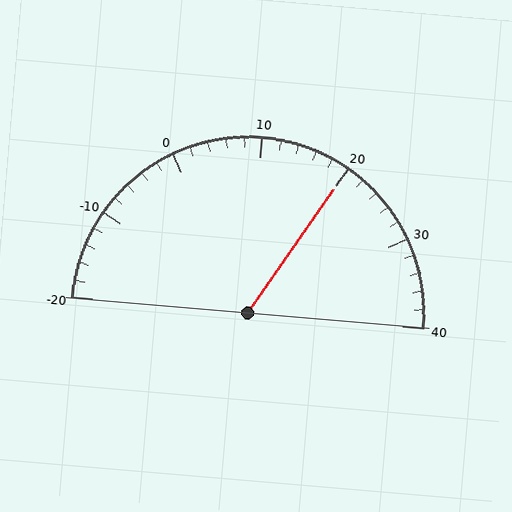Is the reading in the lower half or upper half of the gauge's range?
The reading is in the upper half of the range (-20 to 40).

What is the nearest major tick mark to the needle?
The nearest major tick mark is 20.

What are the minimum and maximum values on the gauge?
The gauge ranges from -20 to 40.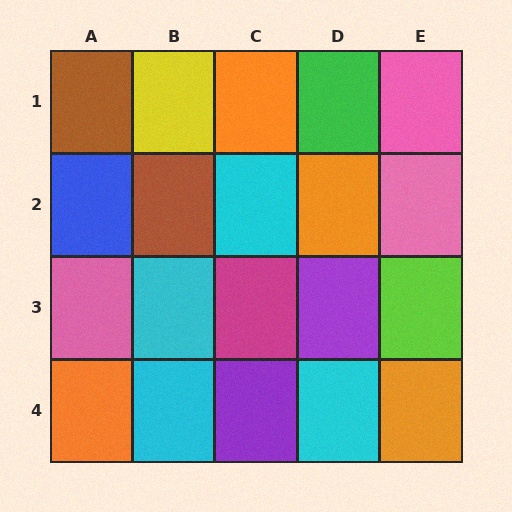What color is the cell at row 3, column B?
Cyan.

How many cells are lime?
1 cell is lime.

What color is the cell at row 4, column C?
Purple.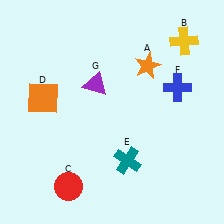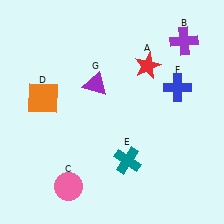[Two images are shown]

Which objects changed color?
A changed from orange to red. B changed from yellow to purple. C changed from red to pink.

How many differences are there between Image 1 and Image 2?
There are 3 differences between the two images.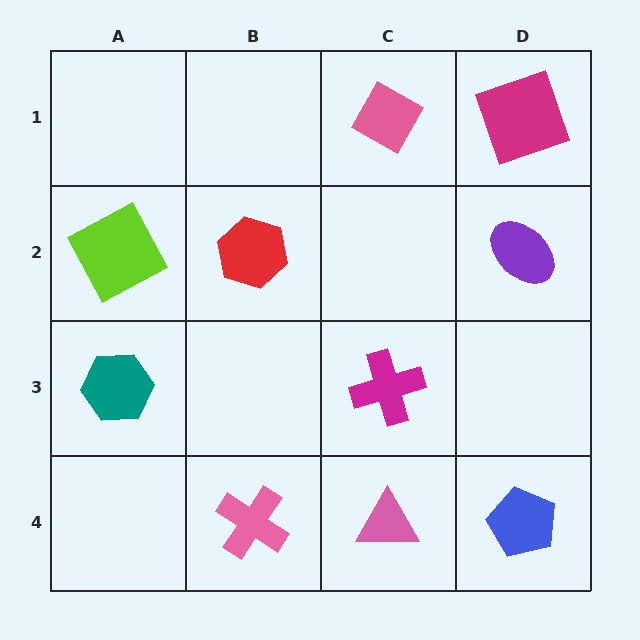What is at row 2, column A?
A lime square.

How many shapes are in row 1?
2 shapes.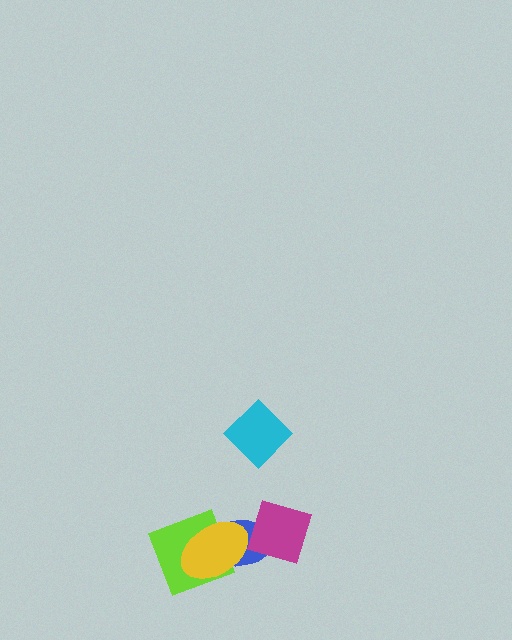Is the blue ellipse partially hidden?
Yes, it is partially covered by another shape.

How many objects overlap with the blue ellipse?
3 objects overlap with the blue ellipse.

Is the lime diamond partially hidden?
Yes, it is partially covered by another shape.